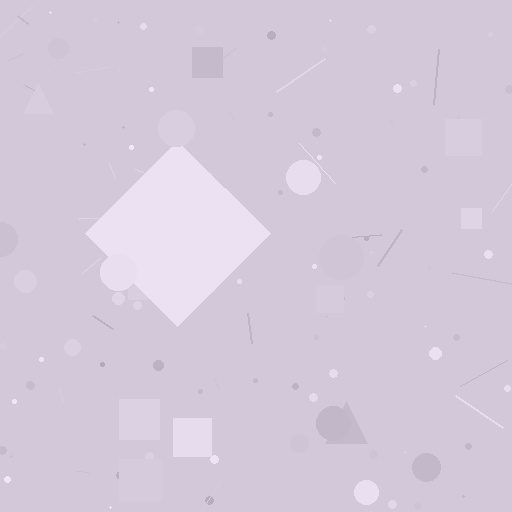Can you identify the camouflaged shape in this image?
The camouflaged shape is a diamond.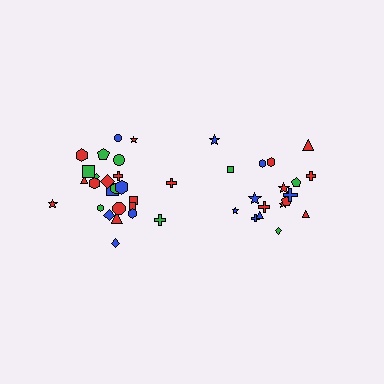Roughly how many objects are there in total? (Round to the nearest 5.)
Roughly 45 objects in total.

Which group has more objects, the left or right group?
The left group.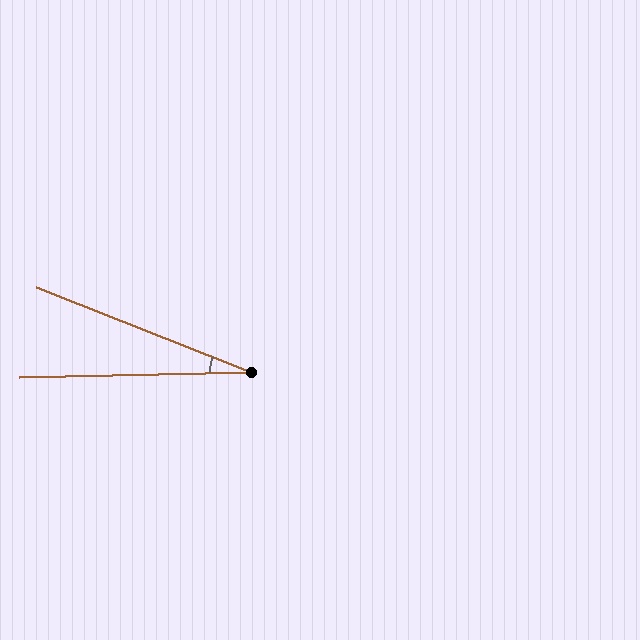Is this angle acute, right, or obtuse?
It is acute.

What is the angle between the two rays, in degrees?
Approximately 23 degrees.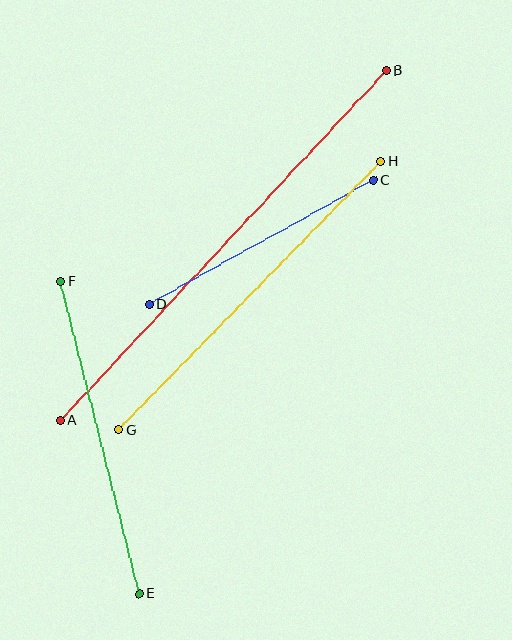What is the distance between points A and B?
The distance is approximately 478 pixels.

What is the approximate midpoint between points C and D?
The midpoint is at approximately (261, 243) pixels.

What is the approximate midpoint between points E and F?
The midpoint is at approximately (100, 437) pixels.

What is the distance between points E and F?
The distance is approximately 322 pixels.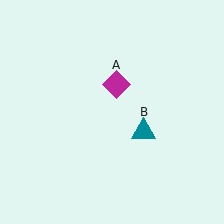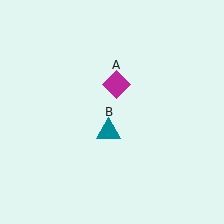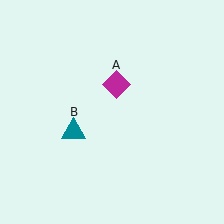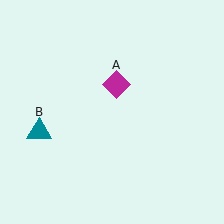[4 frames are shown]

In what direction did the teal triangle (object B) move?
The teal triangle (object B) moved left.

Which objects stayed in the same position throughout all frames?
Magenta diamond (object A) remained stationary.